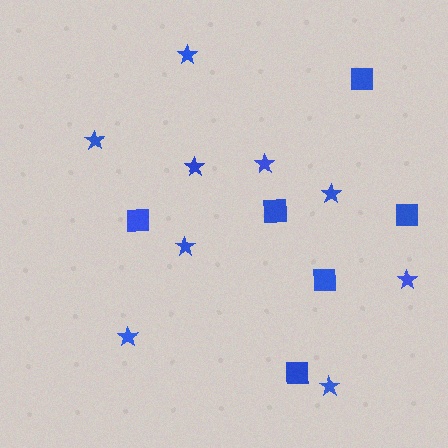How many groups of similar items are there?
There are 2 groups: one group of squares (6) and one group of stars (9).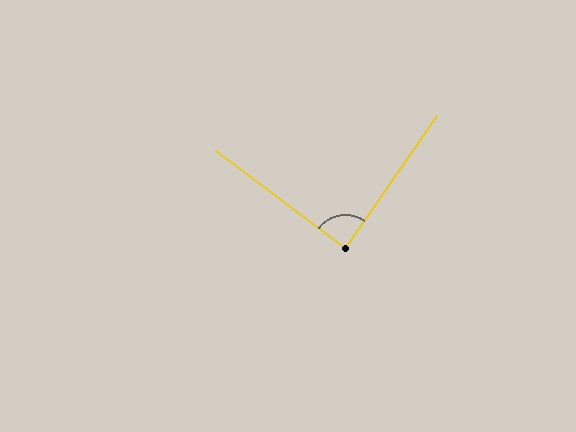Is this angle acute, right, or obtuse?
It is approximately a right angle.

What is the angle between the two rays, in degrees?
Approximately 88 degrees.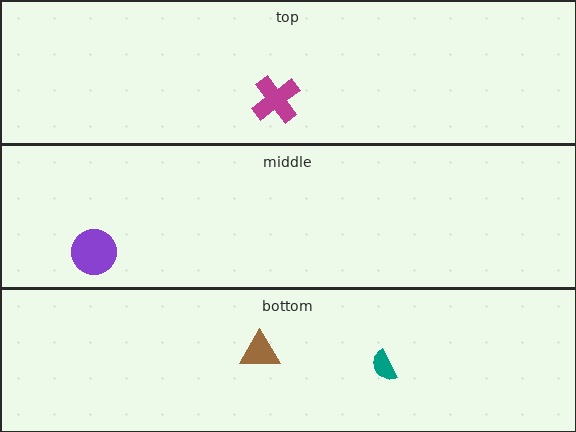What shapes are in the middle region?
The purple circle.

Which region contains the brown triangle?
The bottom region.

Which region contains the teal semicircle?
The bottom region.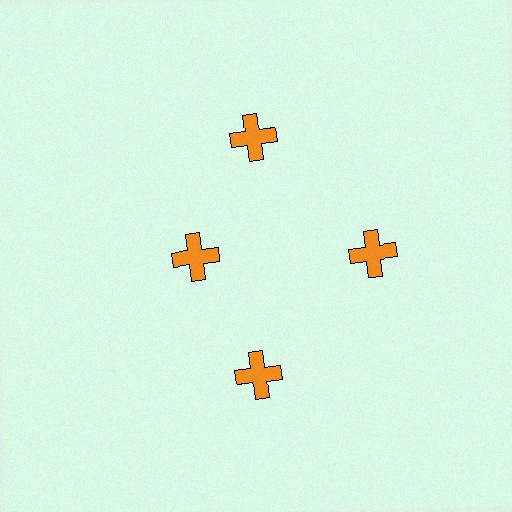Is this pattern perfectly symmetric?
No. The 4 orange crosses are arranged in a ring, but one element near the 9 o'clock position is pulled inward toward the center, breaking the 4-fold rotational symmetry.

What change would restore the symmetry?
The symmetry would be restored by moving it outward, back onto the ring so that all 4 crosses sit at equal angles and equal distance from the center.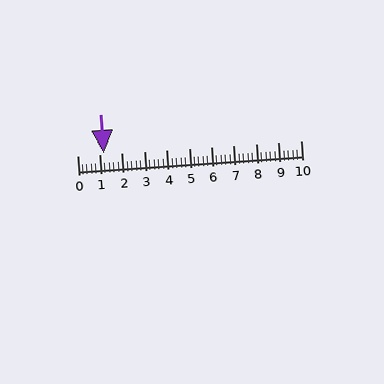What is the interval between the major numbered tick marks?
The major tick marks are spaced 1 units apart.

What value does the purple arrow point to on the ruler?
The purple arrow points to approximately 1.2.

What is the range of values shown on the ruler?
The ruler shows values from 0 to 10.